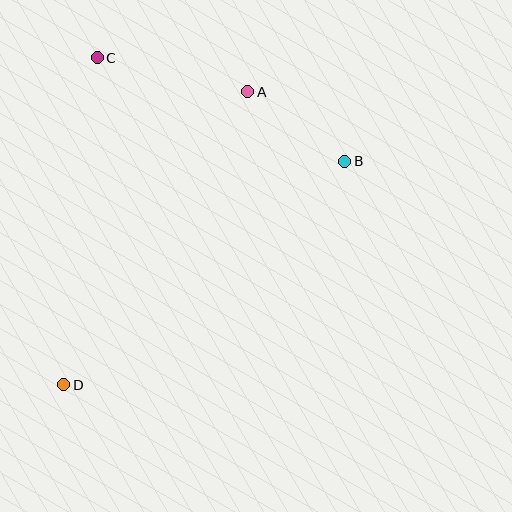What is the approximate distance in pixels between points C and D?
The distance between C and D is approximately 329 pixels.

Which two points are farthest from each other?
Points B and D are farthest from each other.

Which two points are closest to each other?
Points A and B are closest to each other.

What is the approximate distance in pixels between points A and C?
The distance between A and C is approximately 154 pixels.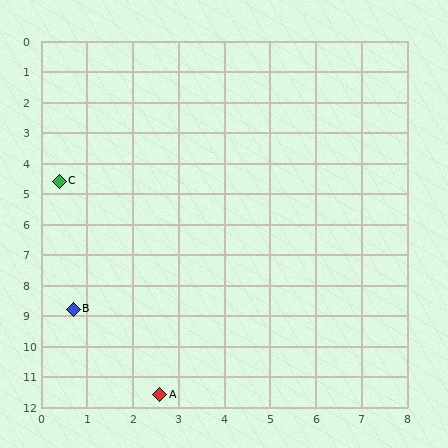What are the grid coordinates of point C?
Point C is at approximately (0.4, 4.6).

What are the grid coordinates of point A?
Point A is at approximately (2.6, 11.6).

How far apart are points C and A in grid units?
Points C and A are about 7.3 grid units apart.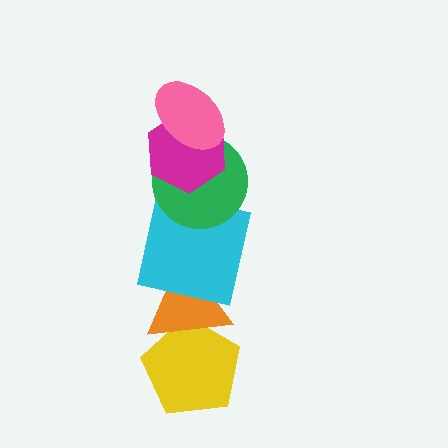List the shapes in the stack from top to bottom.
From top to bottom: the pink ellipse, the magenta hexagon, the green circle, the cyan square, the orange triangle, the yellow pentagon.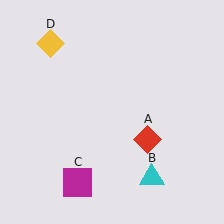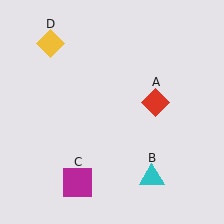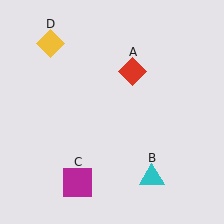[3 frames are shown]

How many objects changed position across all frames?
1 object changed position: red diamond (object A).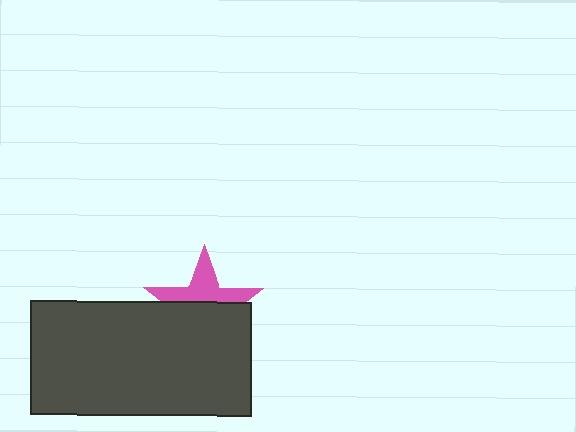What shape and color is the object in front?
The object in front is a dark gray rectangle.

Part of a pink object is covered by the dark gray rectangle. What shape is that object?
It is a star.